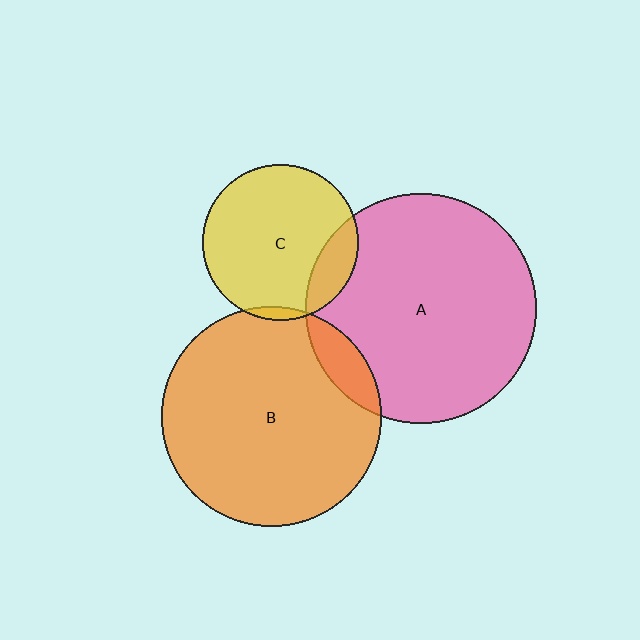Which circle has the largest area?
Circle A (pink).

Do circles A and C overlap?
Yes.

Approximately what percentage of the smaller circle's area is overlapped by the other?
Approximately 15%.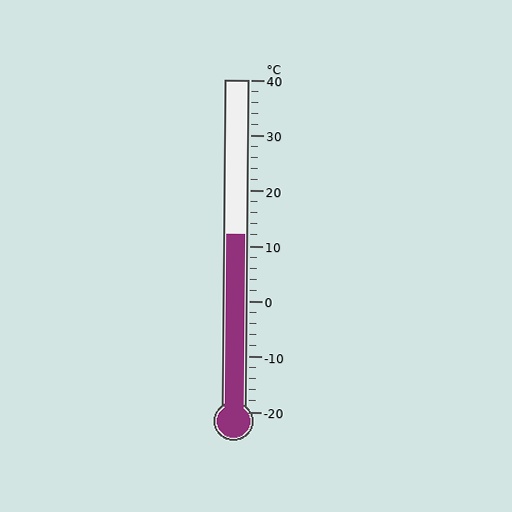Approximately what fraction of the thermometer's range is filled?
The thermometer is filled to approximately 55% of its range.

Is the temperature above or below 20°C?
The temperature is below 20°C.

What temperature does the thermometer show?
The thermometer shows approximately 12°C.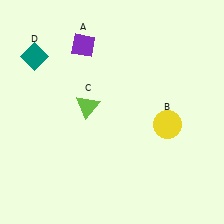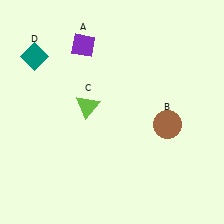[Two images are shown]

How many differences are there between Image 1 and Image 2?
There is 1 difference between the two images.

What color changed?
The circle (B) changed from yellow in Image 1 to brown in Image 2.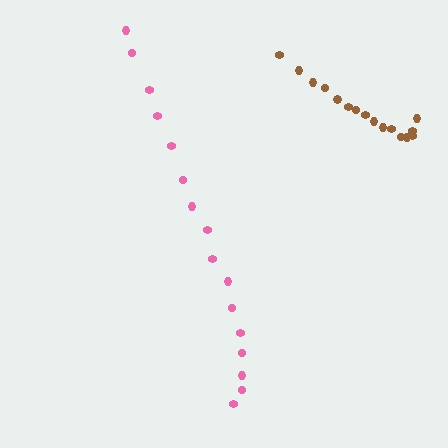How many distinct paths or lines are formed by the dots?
There are 2 distinct paths.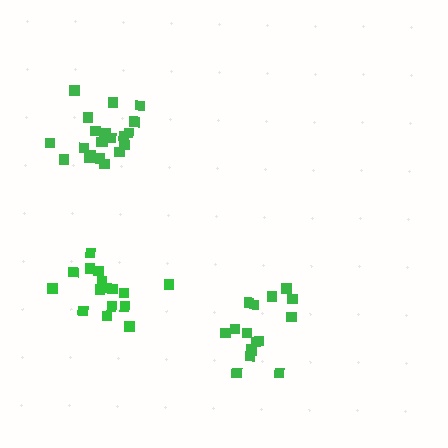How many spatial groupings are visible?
There are 3 spatial groupings.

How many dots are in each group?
Group 1: 15 dots, Group 2: 16 dots, Group 3: 21 dots (52 total).